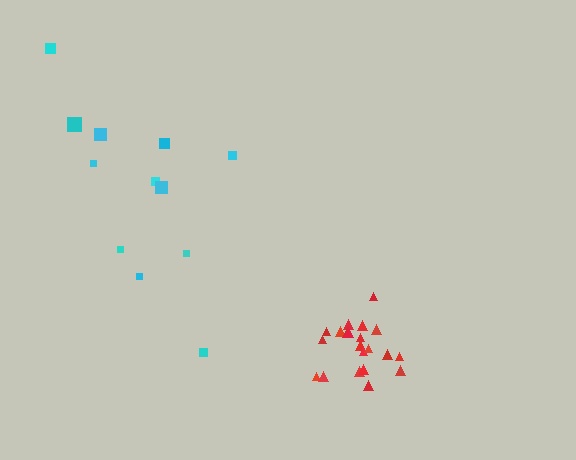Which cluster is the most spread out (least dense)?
Cyan.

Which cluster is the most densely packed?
Red.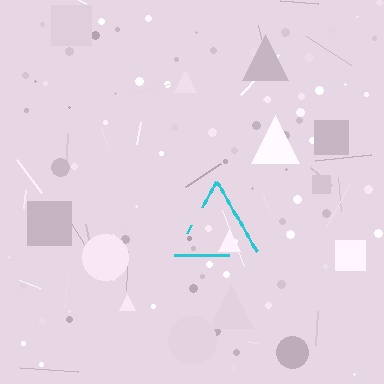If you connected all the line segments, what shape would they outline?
They would outline a triangle.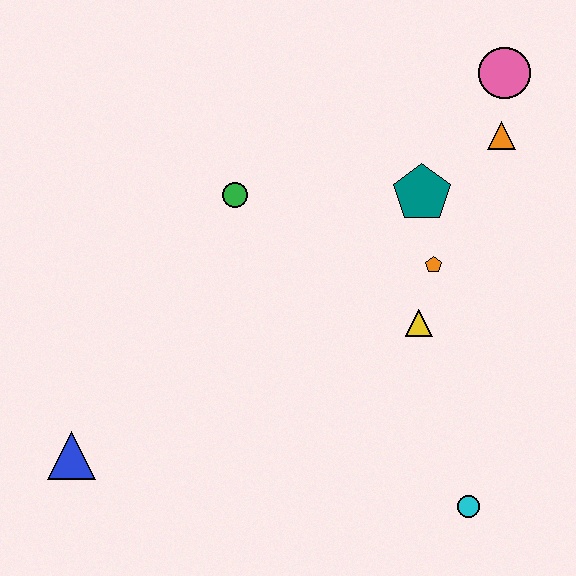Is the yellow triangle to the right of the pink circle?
No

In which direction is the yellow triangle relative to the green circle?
The yellow triangle is to the right of the green circle.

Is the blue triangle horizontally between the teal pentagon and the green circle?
No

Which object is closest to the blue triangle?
The green circle is closest to the blue triangle.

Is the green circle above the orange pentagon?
Yes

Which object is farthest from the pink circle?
The blue triangle is farthest from the pink circle.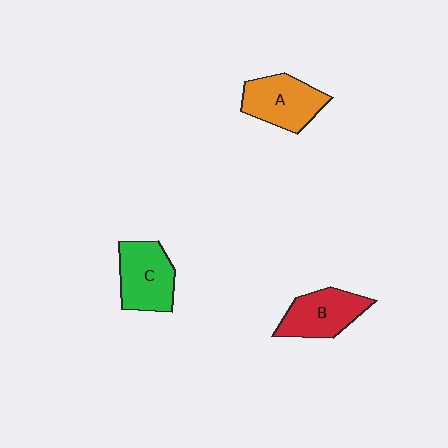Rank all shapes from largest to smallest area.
From largest to smallest: C (green), A (orange), B (red).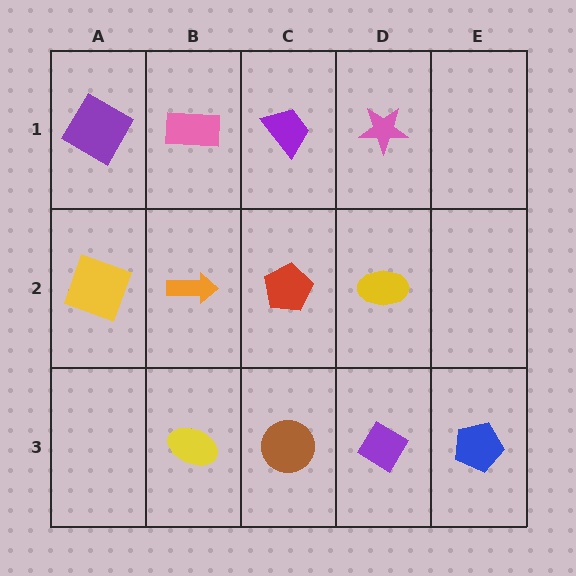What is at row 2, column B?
An orange arrow.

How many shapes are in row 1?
4 shapes.